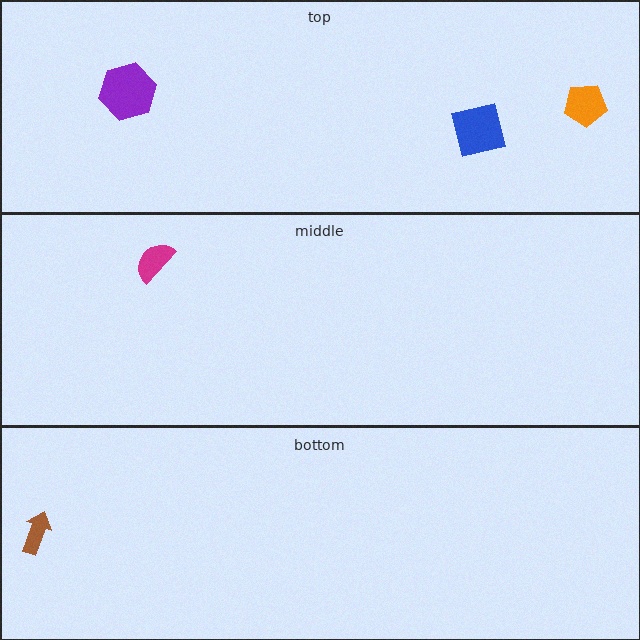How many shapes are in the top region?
3.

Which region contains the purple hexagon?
The top region.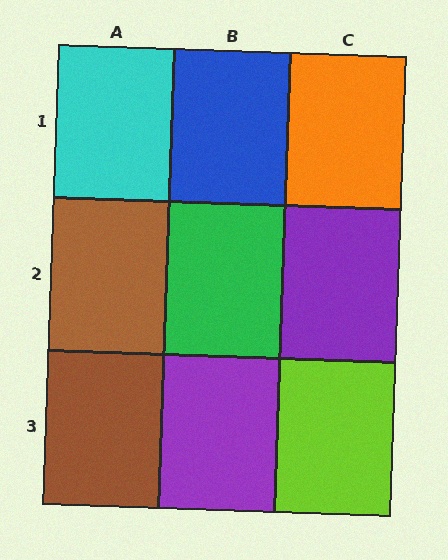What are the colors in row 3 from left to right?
Brown, purple, lime.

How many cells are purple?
2 cells are purple.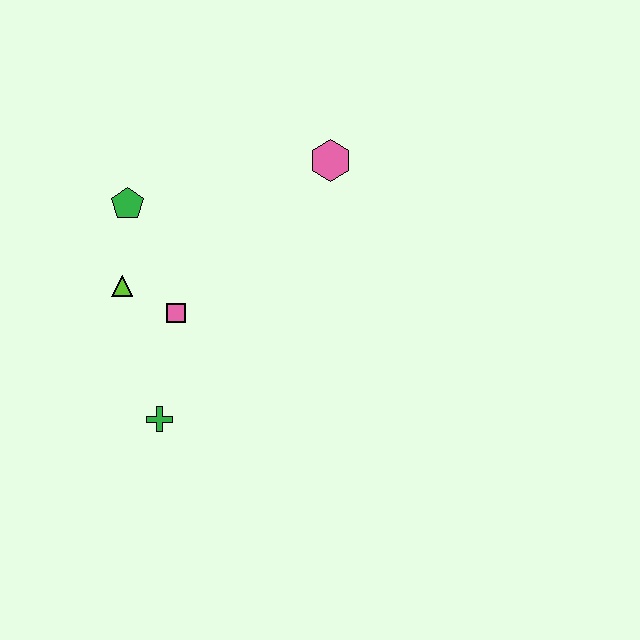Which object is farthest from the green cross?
The pink hexagon is farthest from the green cross.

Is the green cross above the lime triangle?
No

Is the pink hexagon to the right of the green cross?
Yes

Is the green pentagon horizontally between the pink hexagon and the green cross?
No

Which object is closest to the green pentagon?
The lime triangle is closest to the green pentagon.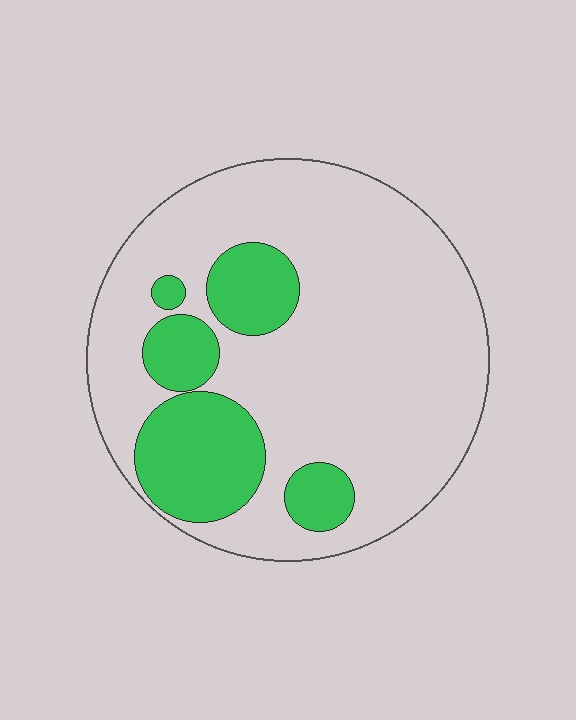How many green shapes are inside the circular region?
5.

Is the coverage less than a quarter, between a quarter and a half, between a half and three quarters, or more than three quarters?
Less than a quarter.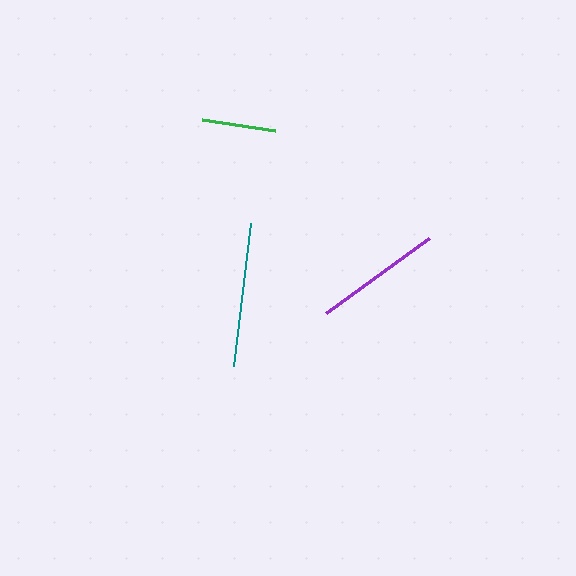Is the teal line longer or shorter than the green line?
The teal line is longer than the green line.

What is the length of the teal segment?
The teal segment is approximately 144 pixels long.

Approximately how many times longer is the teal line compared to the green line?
The teal line is approximately 1.9 times the length of the green line.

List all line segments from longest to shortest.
From longest to shortest: teal, purple, green.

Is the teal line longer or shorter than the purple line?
The teal line is longer than the purple line.